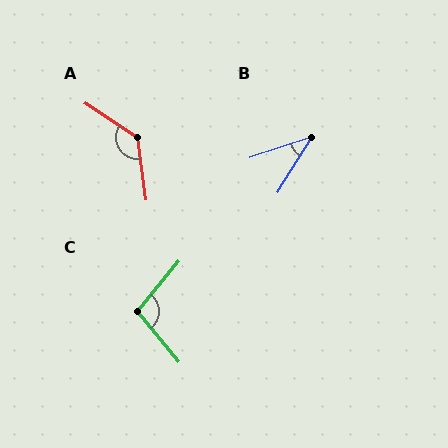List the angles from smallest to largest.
B (39°), C (102°), A (132°).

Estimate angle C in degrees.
Approximately 102 degrees.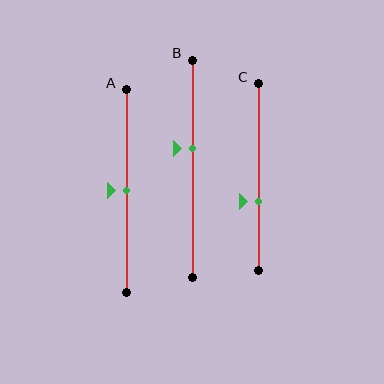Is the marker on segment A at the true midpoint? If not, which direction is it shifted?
Yes, the marker on segment A is at the true midpoint.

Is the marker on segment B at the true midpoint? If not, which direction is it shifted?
No, the marker on segment B is shifted upward by about 9% of the segment length.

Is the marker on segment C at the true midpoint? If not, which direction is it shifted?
No, the marker on segment C is shifted downward by about 13% of the segment length.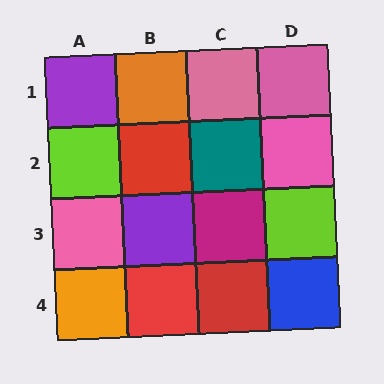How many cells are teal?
1 cell is teal.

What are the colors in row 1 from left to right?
Purple, orange, pink, pink.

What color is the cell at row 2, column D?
Pink.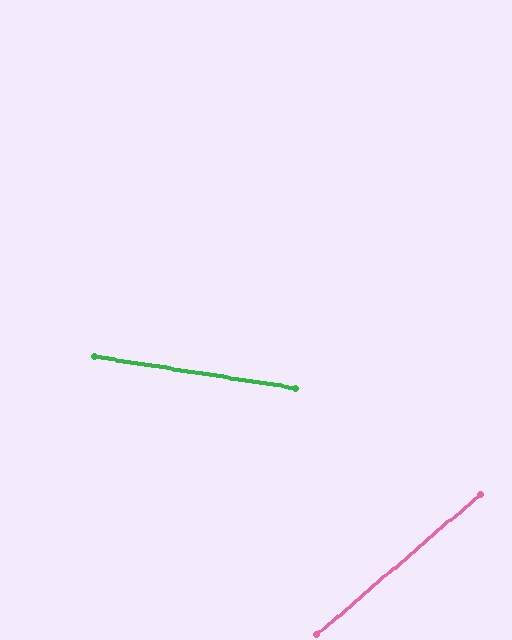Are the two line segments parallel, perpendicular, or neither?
Neither parallel nor perpendicular — they differ by about 50°.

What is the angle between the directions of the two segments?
Approximately 50 degrees.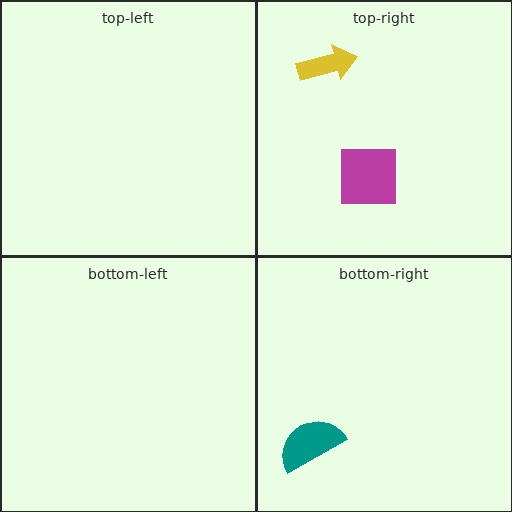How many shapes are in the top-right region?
2.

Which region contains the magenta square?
The top-right region.